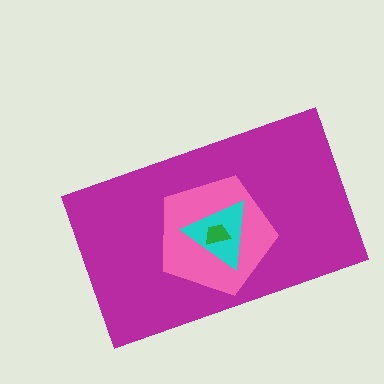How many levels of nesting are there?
4.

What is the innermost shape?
The green trapezoid.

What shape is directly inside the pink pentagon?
The cyan triangle.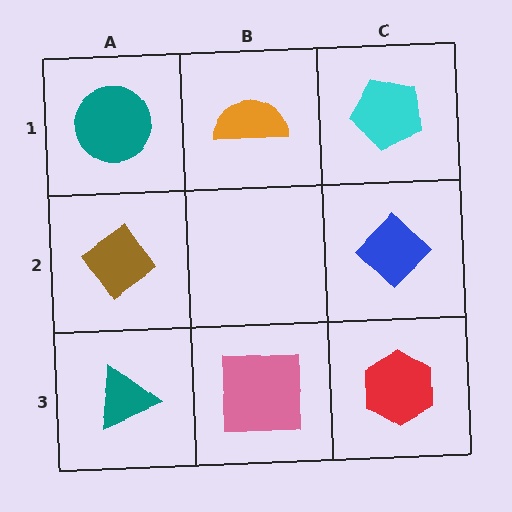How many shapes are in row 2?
2 shapes.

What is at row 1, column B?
An orange semicircle.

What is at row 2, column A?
A brown diamond.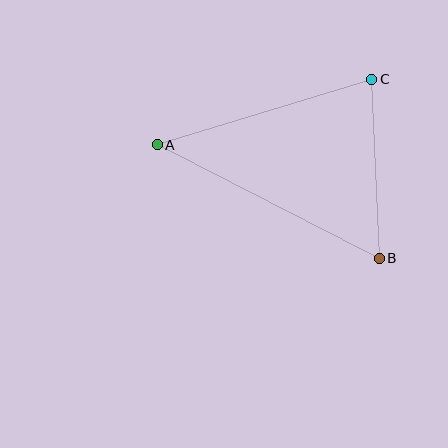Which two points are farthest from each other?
Points A and B are farthest from each other.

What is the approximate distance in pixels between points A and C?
The distance between A and C is approximately 224 pixels.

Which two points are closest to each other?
Points B and C are closest to each other.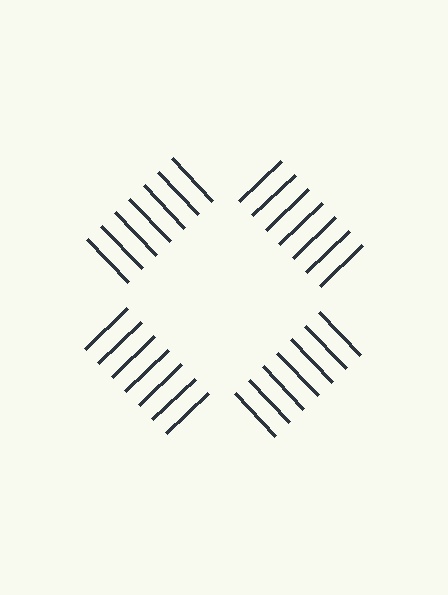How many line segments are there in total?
28 — 7 along each of the 4 edges.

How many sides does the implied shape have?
4 sides — the line-ends trace a square.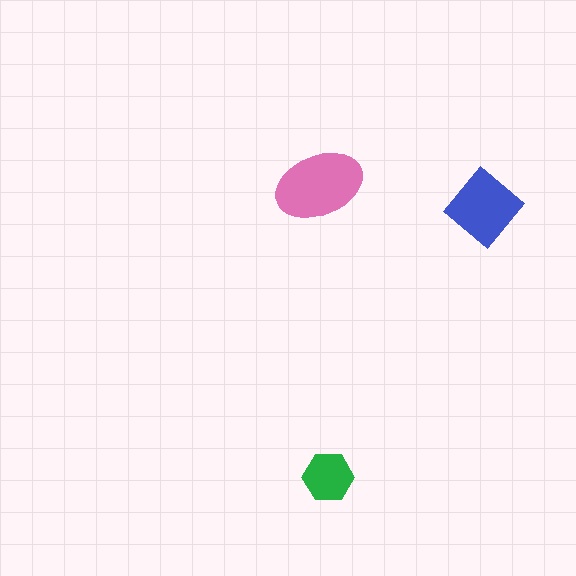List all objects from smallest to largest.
The green hexagon, the blue diamond, the pink ellipse.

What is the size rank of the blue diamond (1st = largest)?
2nd.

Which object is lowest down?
The green hexagon is bottommost.